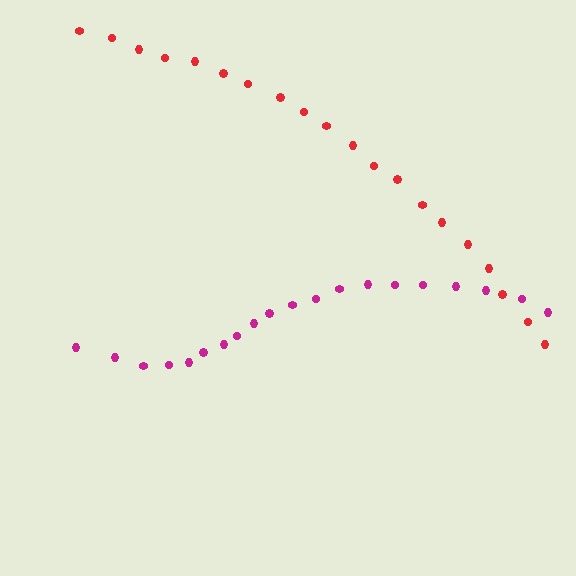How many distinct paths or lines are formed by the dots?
There are 2 distinct paths.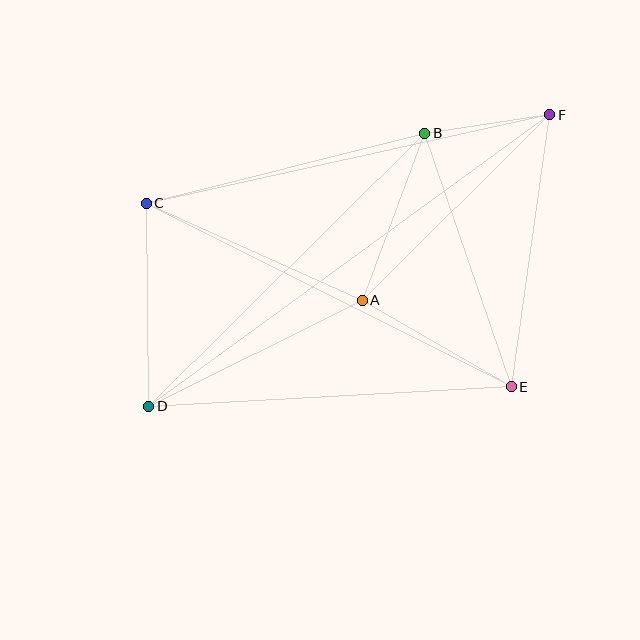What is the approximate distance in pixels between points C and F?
The distance between C and F is approximately 413 pixels.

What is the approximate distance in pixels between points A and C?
The distance between A and C is approximately 236 pixels.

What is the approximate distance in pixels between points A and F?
The distance between A and F is approximately 264 pixels.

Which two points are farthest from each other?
Points D and F are farthest from each other.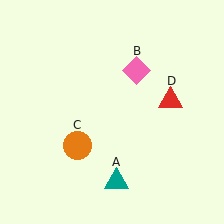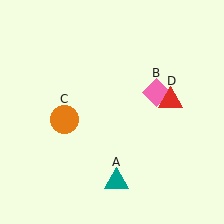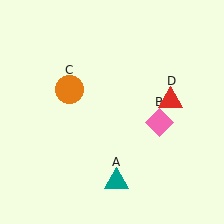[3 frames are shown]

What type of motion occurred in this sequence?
The pink diamond (object B), orange circle (object C) rotated clockwise around the center of the scene.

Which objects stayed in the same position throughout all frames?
Teal triangle (object A) and red triangle (object D) remained stationary.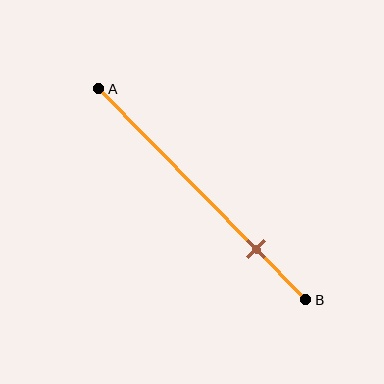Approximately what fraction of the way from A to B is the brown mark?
The brown mark is approximately 75% of the way from A to B.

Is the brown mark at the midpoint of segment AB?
No, the mark is at about 75% from A, not at the 50% midpoint.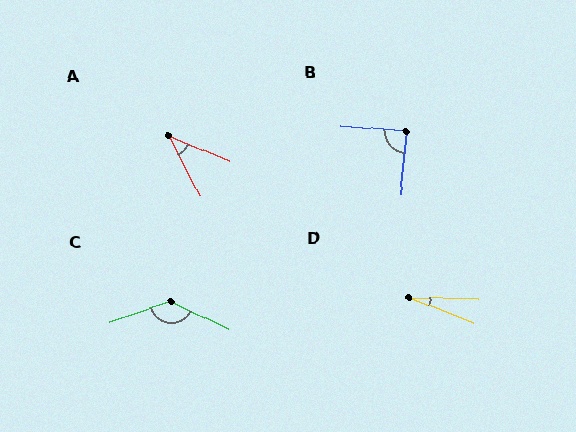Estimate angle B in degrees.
Approximately 89 degrees.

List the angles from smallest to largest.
D (20°), A (40°), B (89°), C (135°).